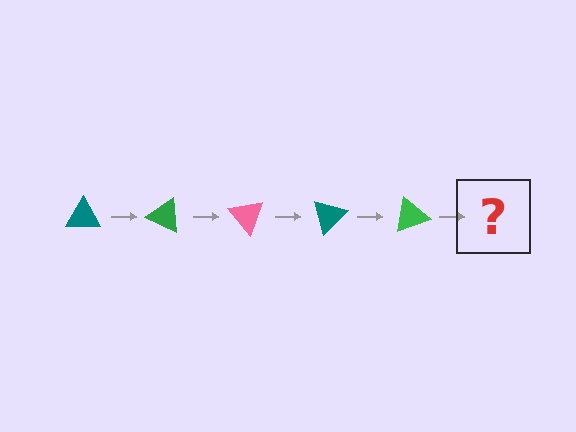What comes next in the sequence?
The next element should be a pink triangle, rotated 125 degrees from the start.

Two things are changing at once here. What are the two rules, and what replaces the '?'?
The two rules are that it rotates 25 degrees each step and the color cycles through teal, green, and pink. The '?' should be a pink triangle, rotated 125 degrees from the start.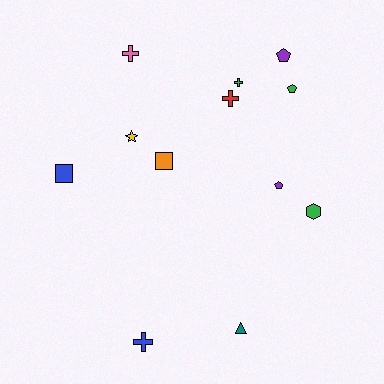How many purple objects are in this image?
There are 2 purple objects.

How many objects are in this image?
There are 12 objects.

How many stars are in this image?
There is 1 star.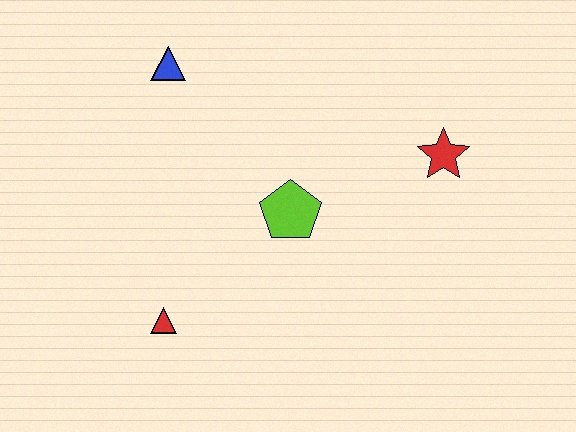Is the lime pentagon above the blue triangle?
No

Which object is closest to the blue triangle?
The lime pentagon is closest to the blue triangle.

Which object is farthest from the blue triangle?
The red star is farthest from the blue triangle.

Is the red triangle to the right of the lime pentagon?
No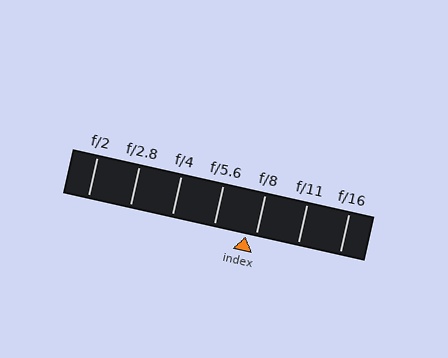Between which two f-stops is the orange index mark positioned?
The index mark is between f/5.6 and f/8.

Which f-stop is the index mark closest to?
The index mark is closest to f/8.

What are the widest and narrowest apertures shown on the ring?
The widest aperture shown is f/2 and the narrowest is f/16.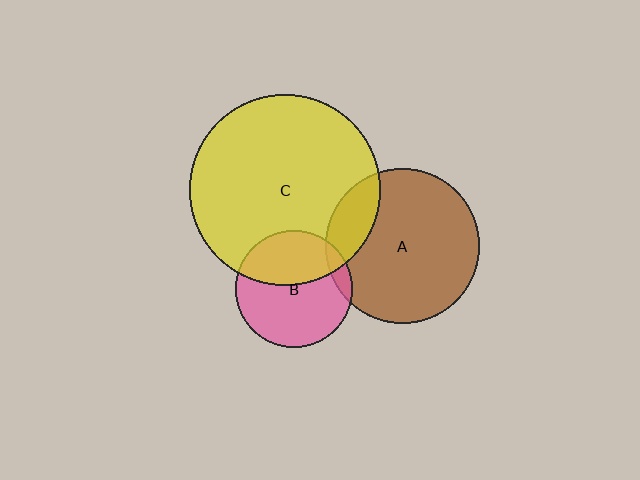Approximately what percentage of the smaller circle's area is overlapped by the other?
Approximately 10%.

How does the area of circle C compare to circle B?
Approximately 2.7 times.